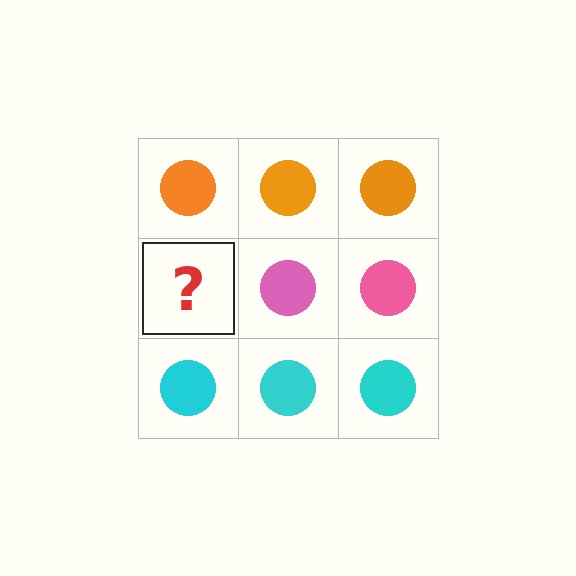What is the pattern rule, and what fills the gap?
The rule is that each row has a consistent color. The gap should be filled with a pink circle.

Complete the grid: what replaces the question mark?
The question mark should be replaced with a pink circle.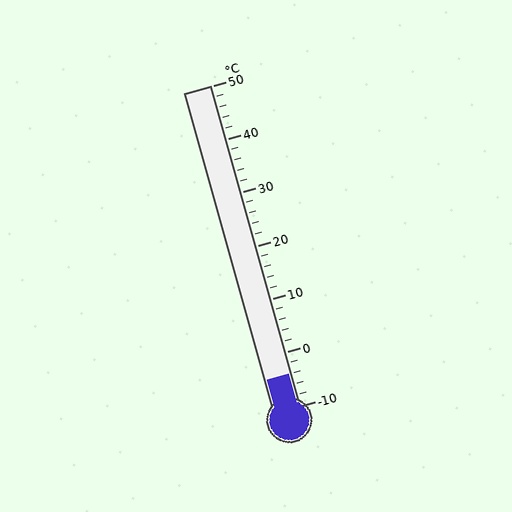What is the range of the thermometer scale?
The thermometer scale ranges from -10°C to 50°C.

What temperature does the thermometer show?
The thermometer shows approximately -4°C.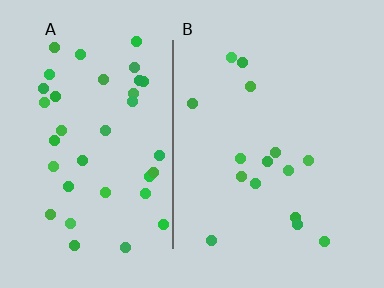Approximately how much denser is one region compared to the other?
Approximately 2.5× — region A over region B.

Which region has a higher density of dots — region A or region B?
A (the left).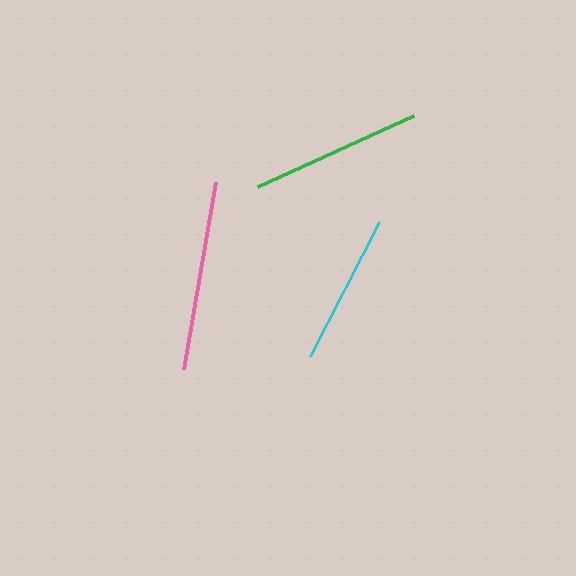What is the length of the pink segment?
The pink segment is approximately 189 pixels long.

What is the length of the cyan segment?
The cyan segment is approximately 151 pixels long.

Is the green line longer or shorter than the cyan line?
The green line is longer than the cyan line.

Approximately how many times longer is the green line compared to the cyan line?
The green line is approximately 1.1 times the length of the cyan line.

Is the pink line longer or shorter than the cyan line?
The pink line is longer than the cyan line.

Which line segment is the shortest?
The cyan line is the shortest at approximately 151 pixels.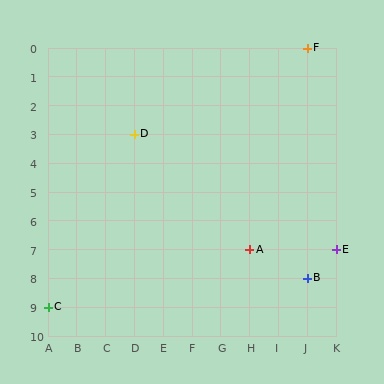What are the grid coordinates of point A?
Point A is at grid coordinates (H, 7).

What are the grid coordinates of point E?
Point E is at grid coordinates (K, 7).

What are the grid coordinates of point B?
Point B is at grid coordinates (J, 8).